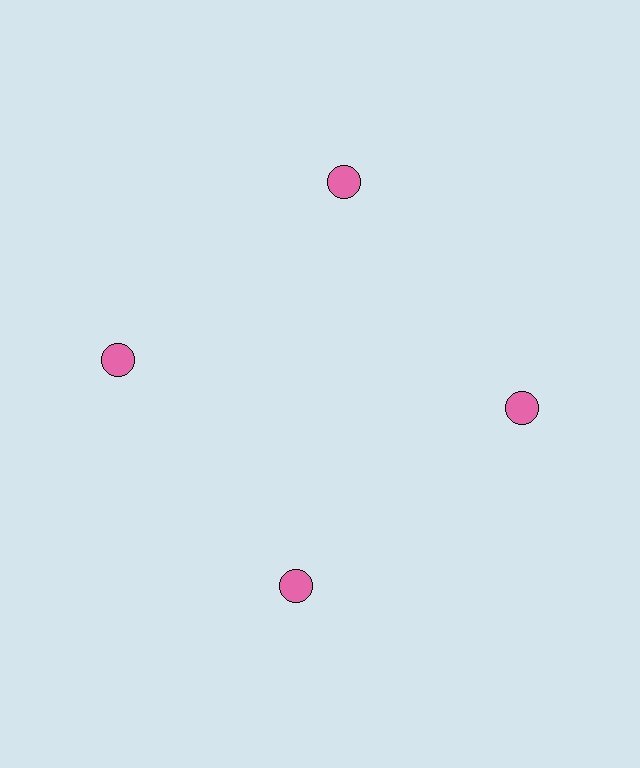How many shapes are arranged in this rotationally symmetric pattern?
There are 4 shapes, arranged in 4 groups of 1.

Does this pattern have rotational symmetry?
Yes, this pattern has 4-fold rotational symmetry. It looks the same after rotating 90 degrees around the center.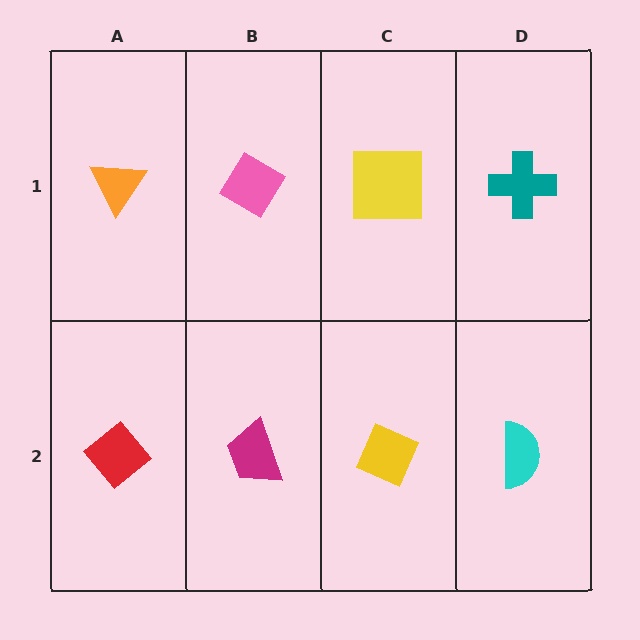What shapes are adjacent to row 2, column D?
A teal cross (row 1, column D), a yellow diamond (row 2, column C).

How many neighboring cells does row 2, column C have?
3.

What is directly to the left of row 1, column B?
An orange triangle.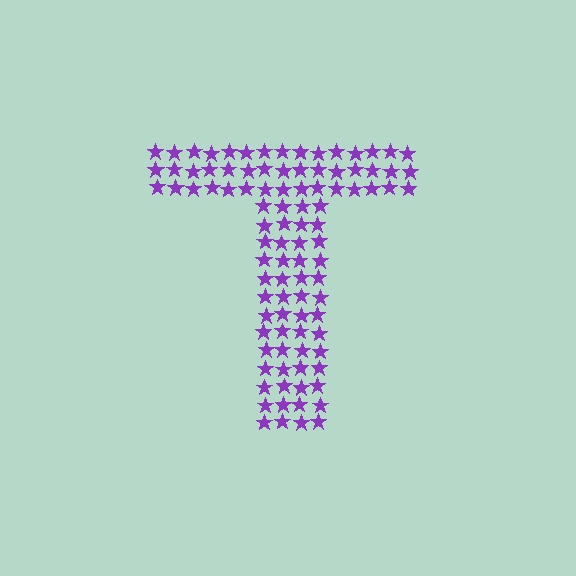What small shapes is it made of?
It is made of small stars.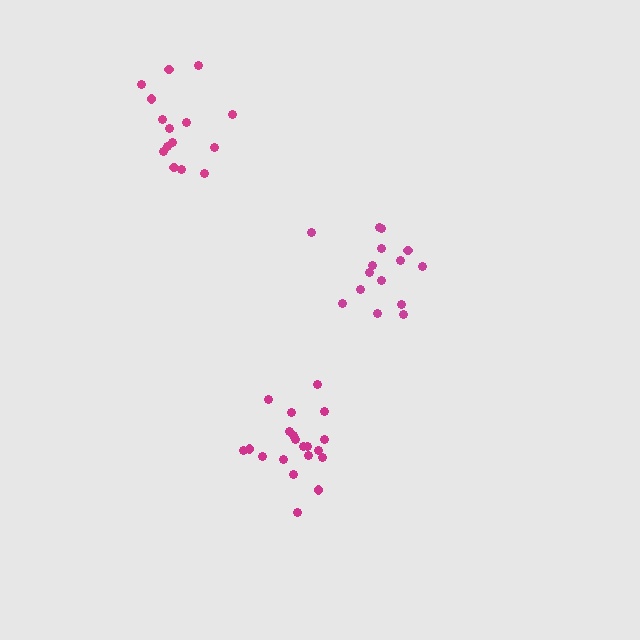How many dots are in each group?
Group 1: 15 dots, Group 2: 20 dots, Group 3: 15 dots (50 total).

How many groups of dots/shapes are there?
There are 3 groups.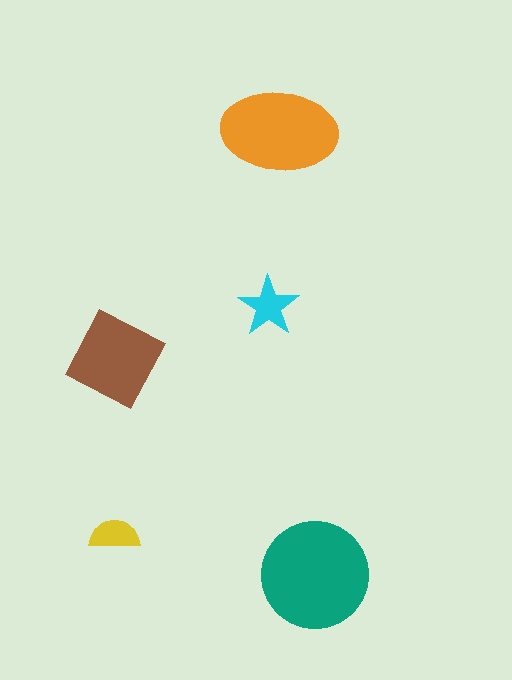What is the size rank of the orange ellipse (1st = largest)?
2nd.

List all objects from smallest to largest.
The yellow semicircle, the cyan star, the brown square, the orange ellipse, the teal circle.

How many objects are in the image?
There are 5 objects in the image.